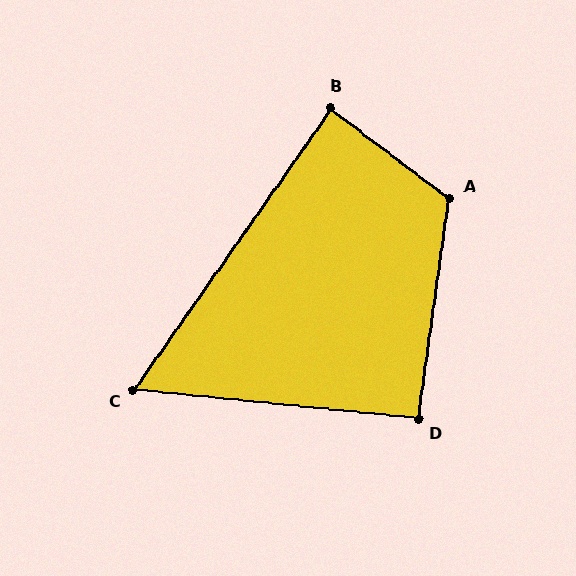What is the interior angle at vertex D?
Approximately 92 degrees (approximately right).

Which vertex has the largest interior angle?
A, at approximately 119 degrees.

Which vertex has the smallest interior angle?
C, at approximately 61 degrees.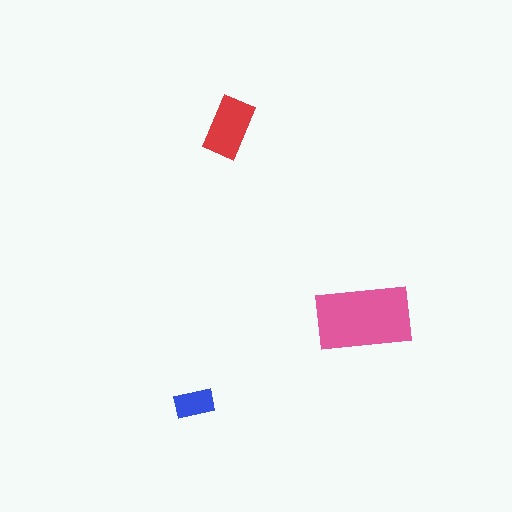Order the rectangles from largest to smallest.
the pink one, the red one, the blue one.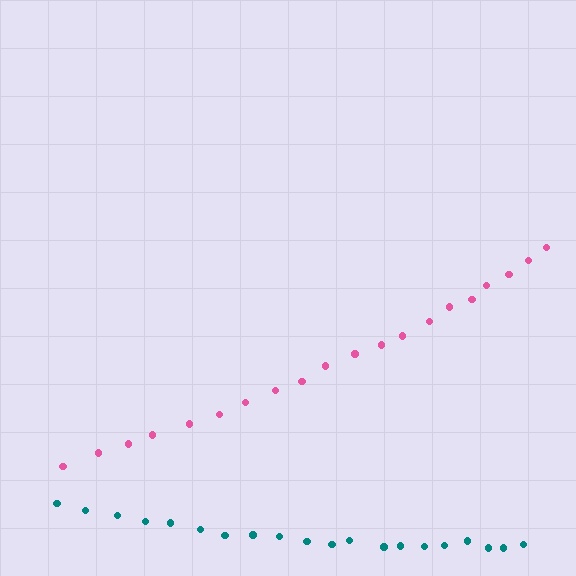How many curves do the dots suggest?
There are 2 distinct paths.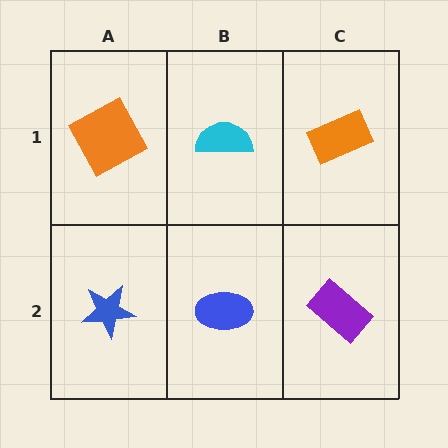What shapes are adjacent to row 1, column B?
A blue ellipse (row 2, column B), an orange square (row 1, column A), an orange rectangle (row 1, column C).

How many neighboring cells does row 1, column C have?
2.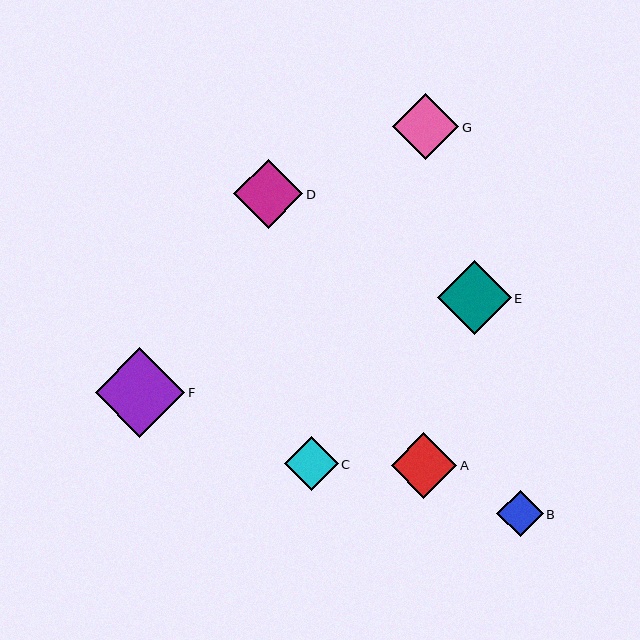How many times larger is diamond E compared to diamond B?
Diamond E is approximately 1.6 times the size of diamond B.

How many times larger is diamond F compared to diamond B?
Diamond F is approximately 1.9 times the size of diamond B.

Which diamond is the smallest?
Diamond B is the smallest with a size of approximately 46 pixels.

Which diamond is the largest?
Diamond F is the largest with a size of approximately 90 pixels.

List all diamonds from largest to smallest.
From largest to smallest: F, E, D, G, A, C, B.